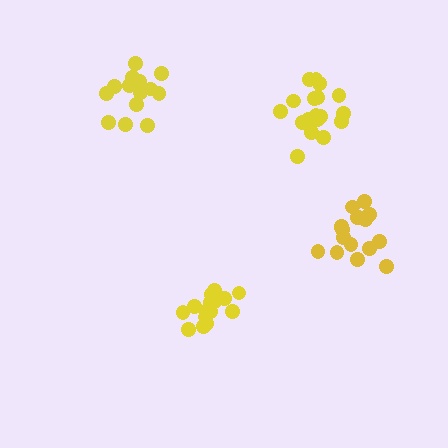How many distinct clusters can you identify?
There are 4 distinct clusters.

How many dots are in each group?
Group 1: 14 dots, Group 2: 18 dots, Group 3: 17 dots, Group 4: 17 dots (66 total).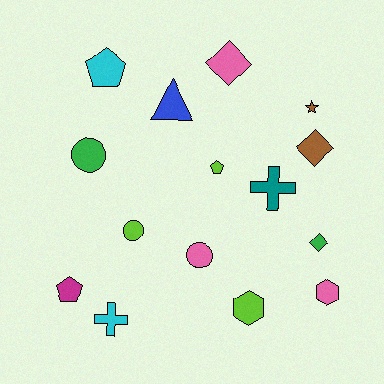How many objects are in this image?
There are 15 objects.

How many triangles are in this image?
There is 1 triangle.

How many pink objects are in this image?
There are 3 pink objects.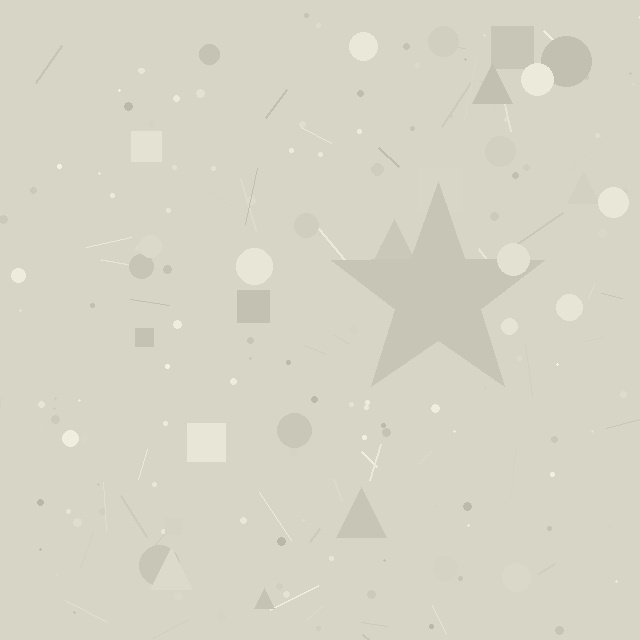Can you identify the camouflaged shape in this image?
The camouflaged shape is a star.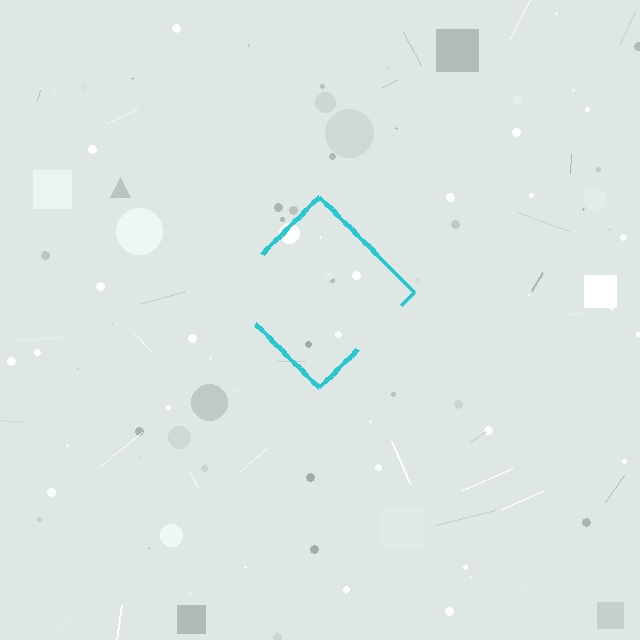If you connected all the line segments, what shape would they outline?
They would outline a diamond.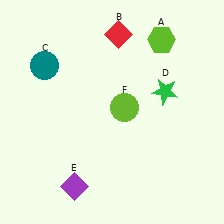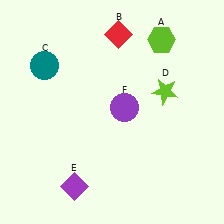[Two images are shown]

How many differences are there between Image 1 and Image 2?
There are 2 differences between the two images.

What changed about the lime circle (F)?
In Image 1, F is lime. In Image 2, it changed to purple.